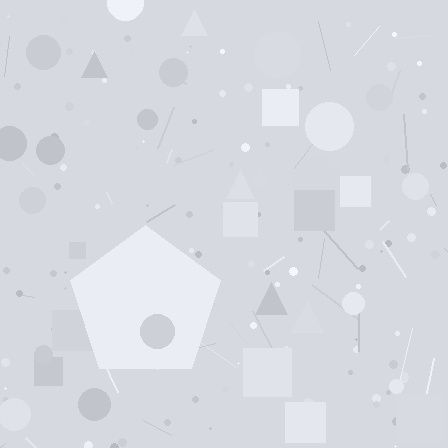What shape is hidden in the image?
A pentagon is hidden in the image.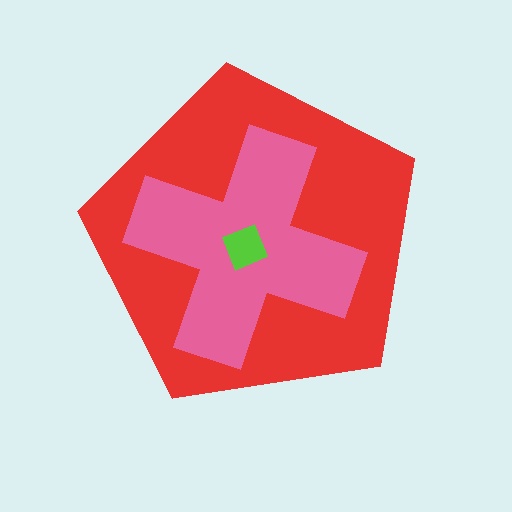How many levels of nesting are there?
3.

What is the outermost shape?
The red pentagon.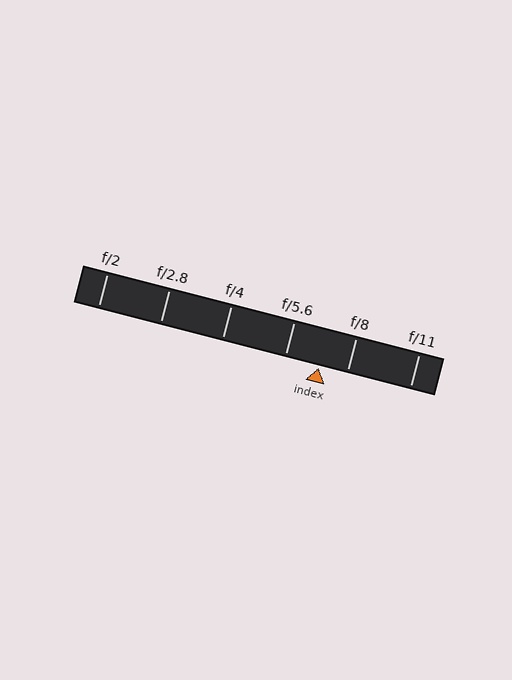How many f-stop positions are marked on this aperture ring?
There are 6 f-stop positions marked.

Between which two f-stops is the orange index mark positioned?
The index mark is between f/5.6 and f/8.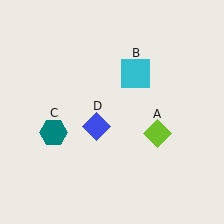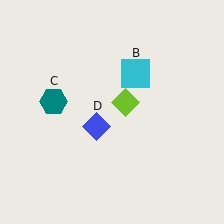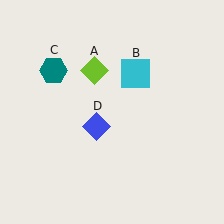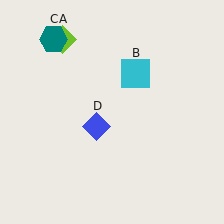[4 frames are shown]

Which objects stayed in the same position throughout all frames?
Cyan square (object B) and blue diamond (object D) remained stationary.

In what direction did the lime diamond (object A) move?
The lime diamond (object A) moved up and to the left.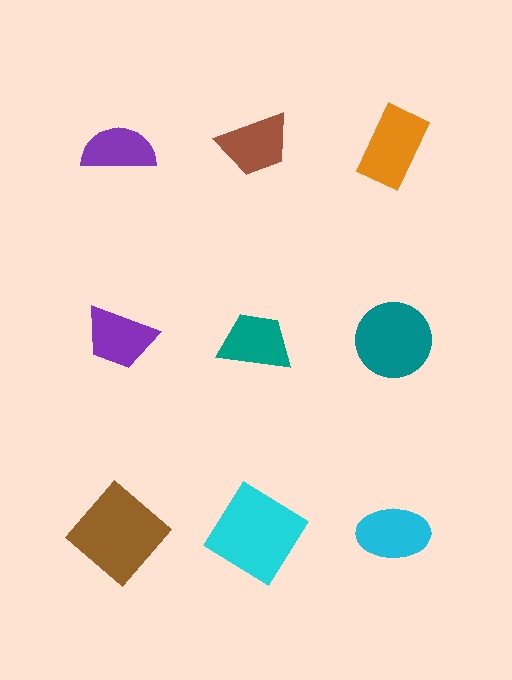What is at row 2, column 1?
A purple trapezoid.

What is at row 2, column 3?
A teal circle.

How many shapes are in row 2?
3 shapes.